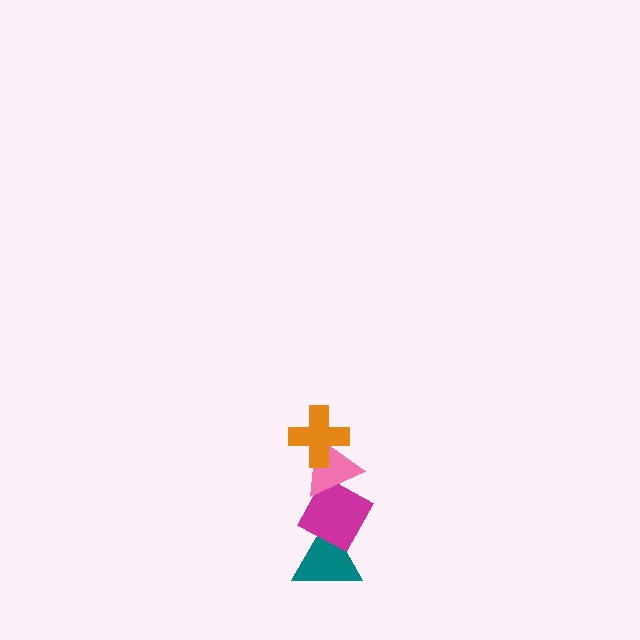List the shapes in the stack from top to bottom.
From top to bottom: the orange cross, the pink triangle, the magenta diamond, the teal triangle.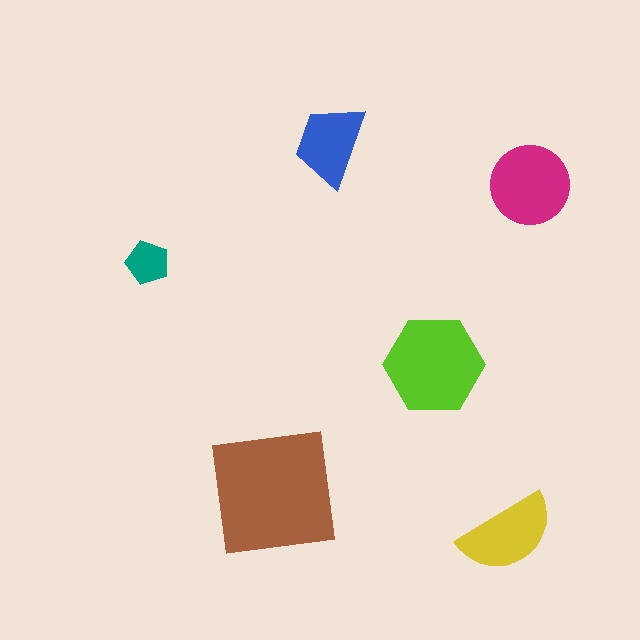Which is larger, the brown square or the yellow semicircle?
The brown square.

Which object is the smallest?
The teal pentagon.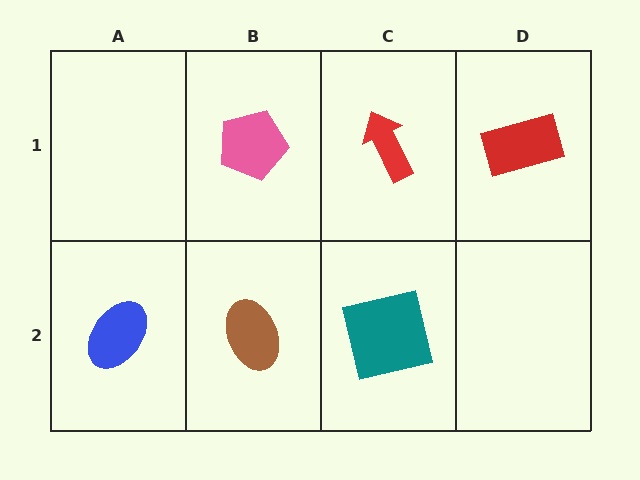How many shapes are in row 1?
3 shapes.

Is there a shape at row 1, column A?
No, that cell is empty.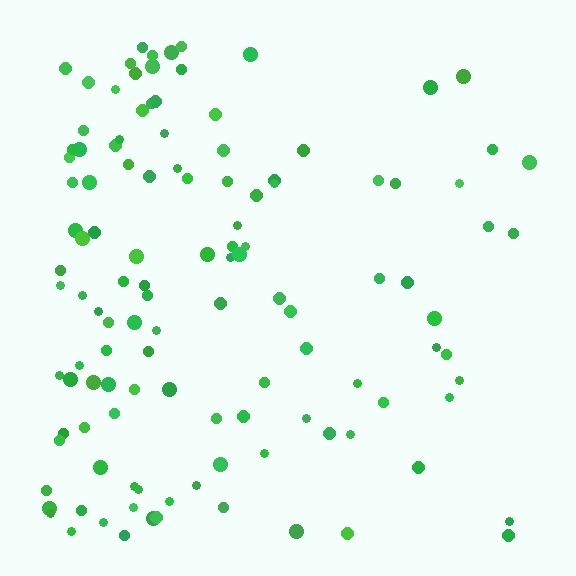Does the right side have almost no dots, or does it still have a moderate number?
Still a moderate number, just noticeably fewer than the left.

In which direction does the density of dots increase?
From right to left, with the left side densest.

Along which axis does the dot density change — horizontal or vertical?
Horizontal.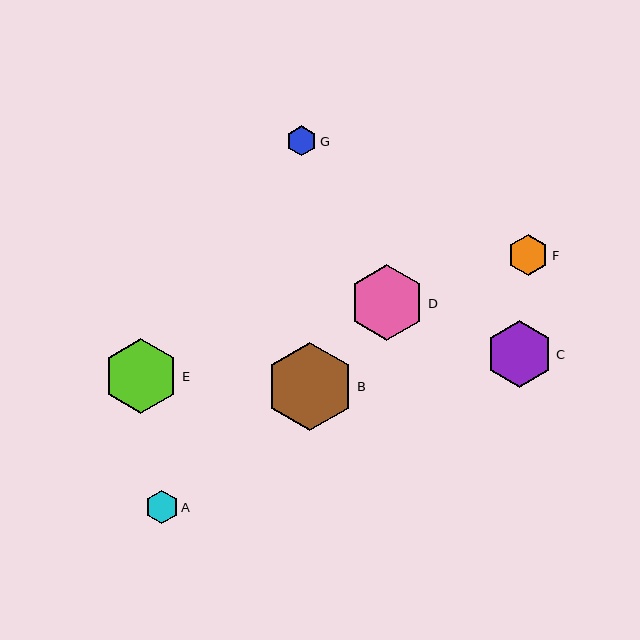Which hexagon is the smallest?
Hexagon G is the smallest with a size of approximately 30 pixels.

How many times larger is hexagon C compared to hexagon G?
Hexagon C is approximately 2.2 times the size of hexagon G.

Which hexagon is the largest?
Hexagon B is the largest with a size of approximately 88 pixels.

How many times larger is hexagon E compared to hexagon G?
Hexagon E is approximately 2.5 times the size of hexagon G.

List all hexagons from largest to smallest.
From largest to smallest: B, D, E, C, F, A, G.